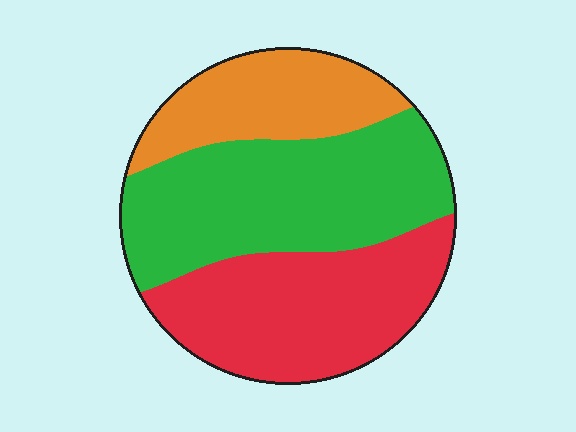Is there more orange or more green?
Green.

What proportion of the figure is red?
Red covers 36% of the figure.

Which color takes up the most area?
Green, at roughly 40%.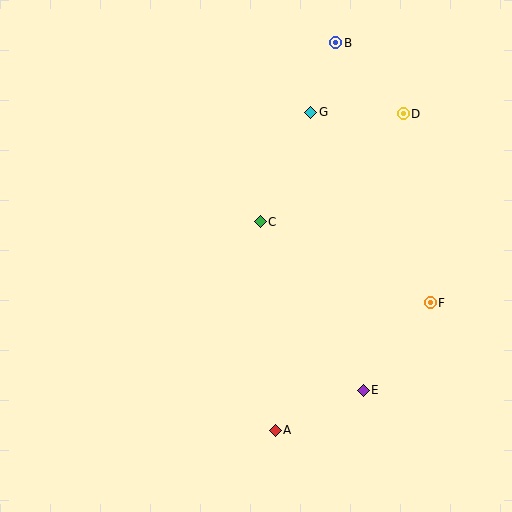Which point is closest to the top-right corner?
Point D is closest to the top-right corner.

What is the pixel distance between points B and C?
The distance between B and C is 194 pixels.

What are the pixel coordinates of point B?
Point B is at (336, 43).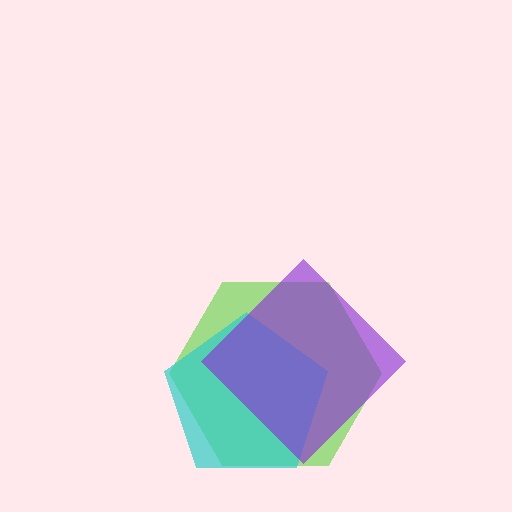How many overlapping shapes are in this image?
There are 3 overlapping shapes in the image.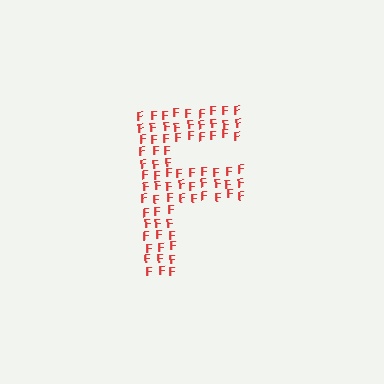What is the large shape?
The large shape is the letter F.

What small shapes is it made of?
It is made of small letter F's.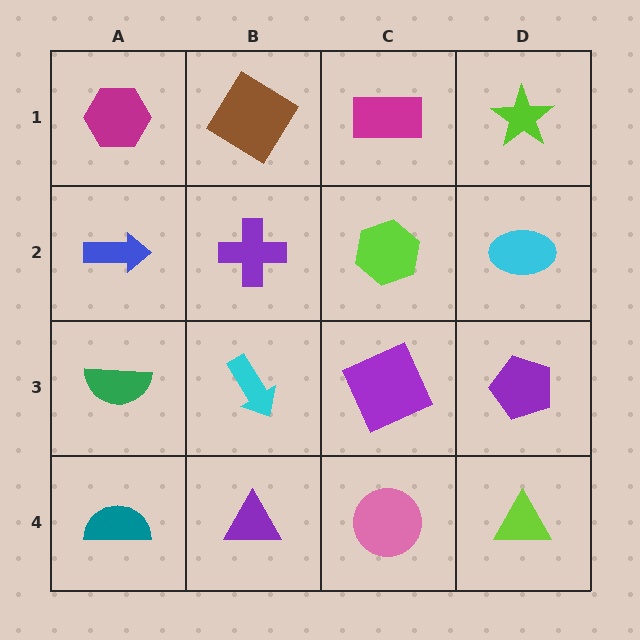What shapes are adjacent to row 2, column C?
A magenta rectangle (row 1, column C), a purple square (row 3, column C), a purple cross (row 2, column B), a cyan ellipse (row 2, column D).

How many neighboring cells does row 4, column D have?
2.